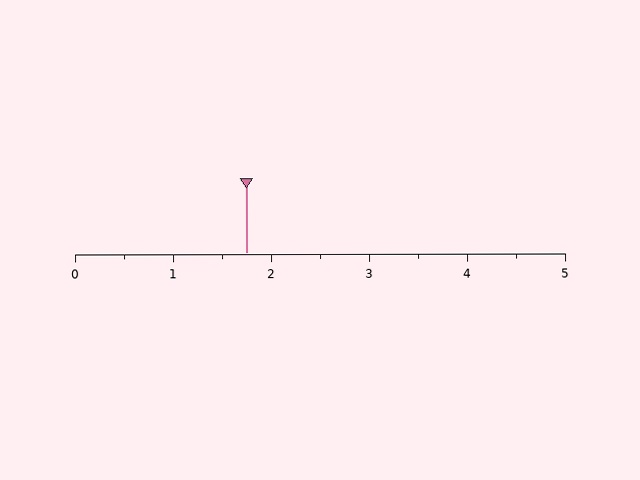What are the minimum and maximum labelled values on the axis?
The axis runs from 0 to 5.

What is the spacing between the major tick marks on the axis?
The major ticks are spaced 1 apart.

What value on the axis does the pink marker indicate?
The marker indicates approximately 1.8.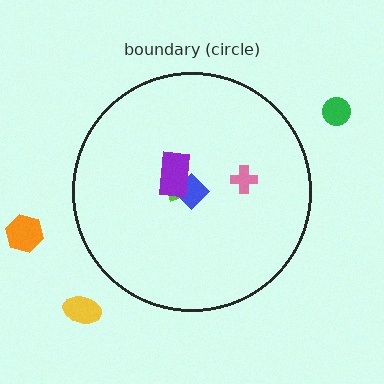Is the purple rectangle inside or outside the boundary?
Inside.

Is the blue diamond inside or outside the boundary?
Inside.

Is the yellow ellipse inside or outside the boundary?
Outside.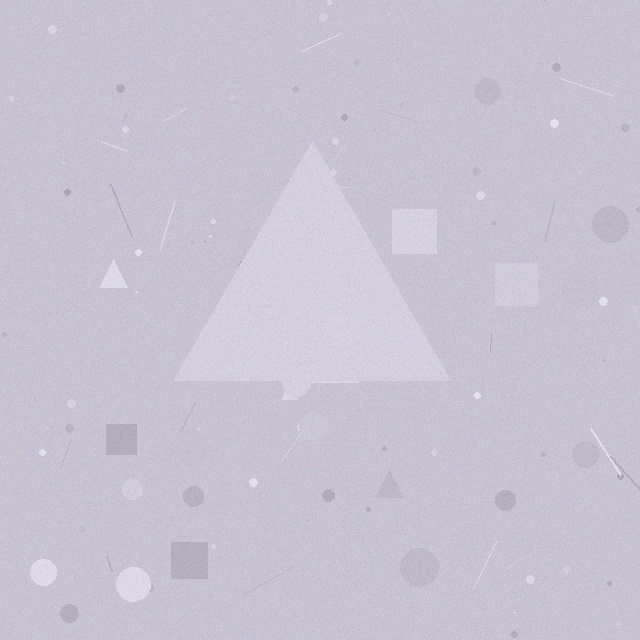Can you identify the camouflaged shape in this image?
The camouflaged shape is a triangle.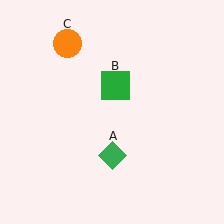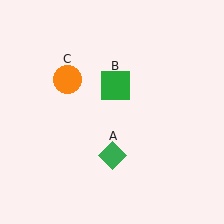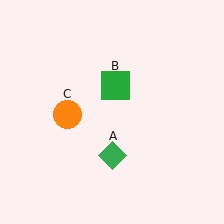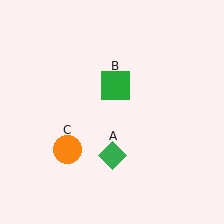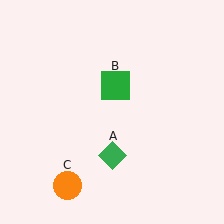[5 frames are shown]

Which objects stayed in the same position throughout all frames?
Green diamond (object A) and green square (object B) remained stationary.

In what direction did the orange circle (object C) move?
The orange circle (object C) moved down.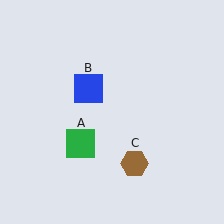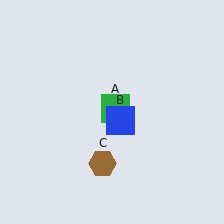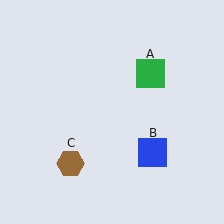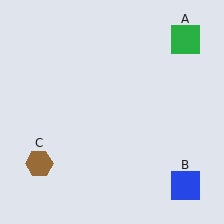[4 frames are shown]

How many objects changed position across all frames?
3 objects changed position: green square (object A), blue square (object B), brown hexagon (object C).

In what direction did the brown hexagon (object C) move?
The brown hexagon (object C) moved left.